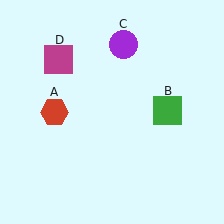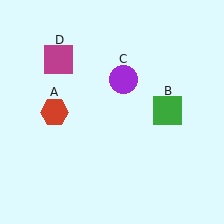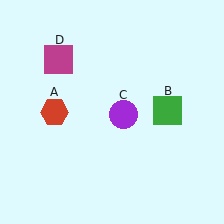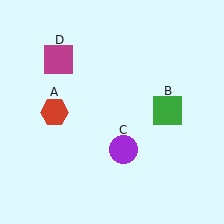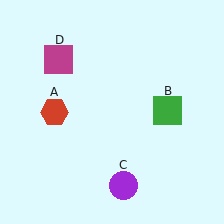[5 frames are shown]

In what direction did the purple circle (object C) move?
The purple circle (object C) moved down.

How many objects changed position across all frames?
1 object changed position: purple circle (object C).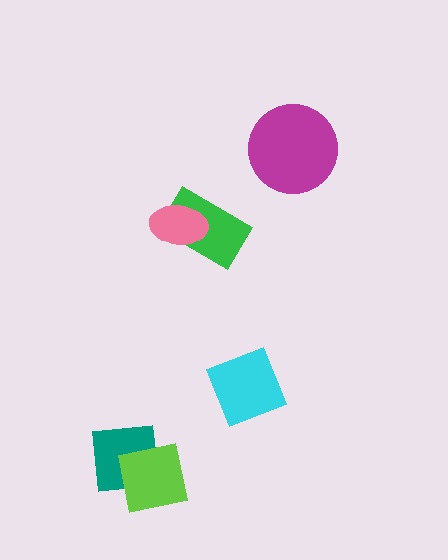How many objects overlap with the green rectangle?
1 object overlaps with the green rectangle.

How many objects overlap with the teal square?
1 object overlaps with the teal square.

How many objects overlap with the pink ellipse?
1 object overlaps with the pink ellipse.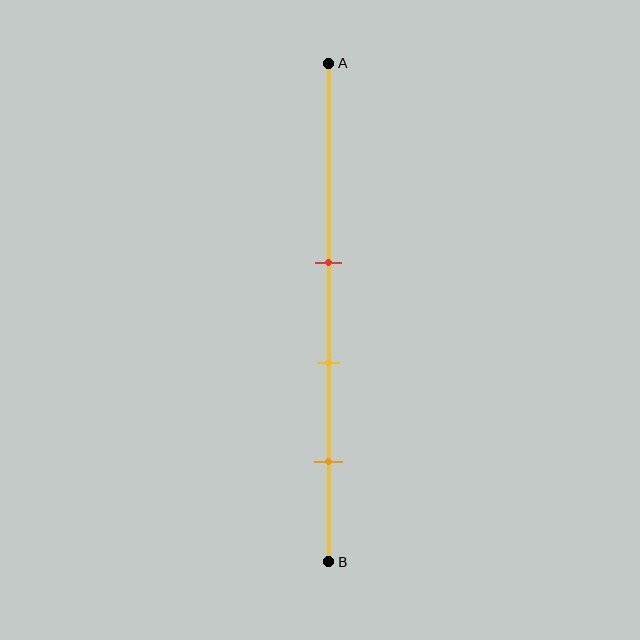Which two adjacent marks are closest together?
The red and yellow marks are the closest adjacent pair.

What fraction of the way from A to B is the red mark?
The red mark is approximately 40% (0.4) of the way from A to B.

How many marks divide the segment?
There are 3 marks dividing the segment.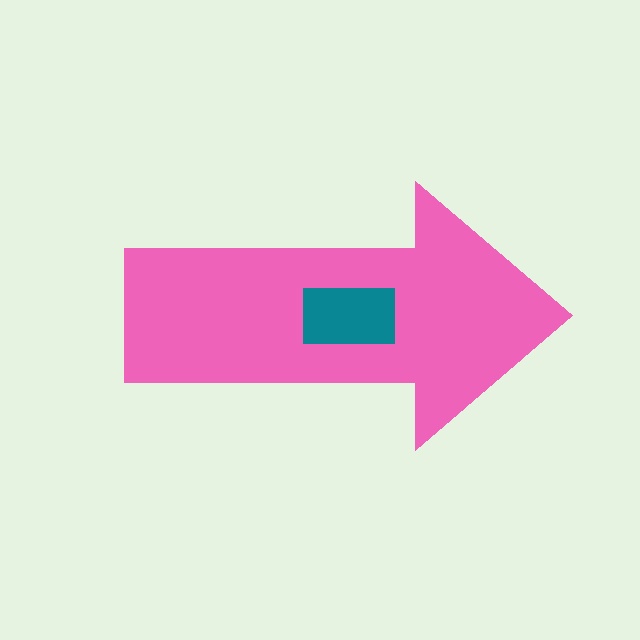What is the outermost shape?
The pink arrow.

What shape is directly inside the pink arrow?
The teal rectangle.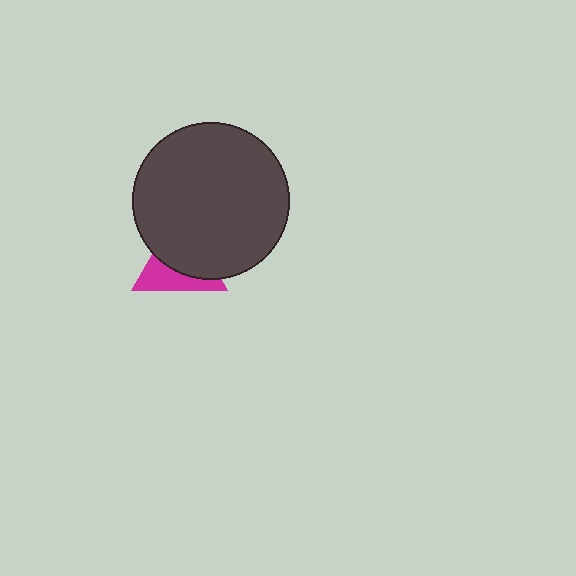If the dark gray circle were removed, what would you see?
You would see the complete magenta triangle.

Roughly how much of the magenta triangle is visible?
A small part of it is visible (roughly 42%).